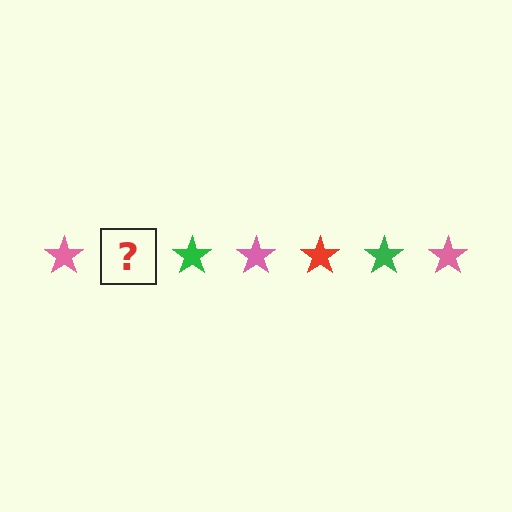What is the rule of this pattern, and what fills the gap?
The rule is that the pattern cycles through pink, red, green stars. The gap should be filled with a red star.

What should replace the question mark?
The question mark should be replaced with a red star.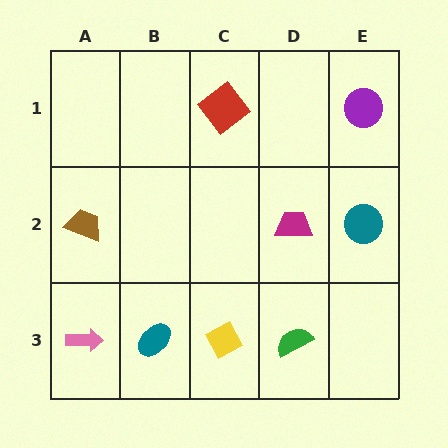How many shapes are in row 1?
2 shapes.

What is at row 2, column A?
A brown trapezoid.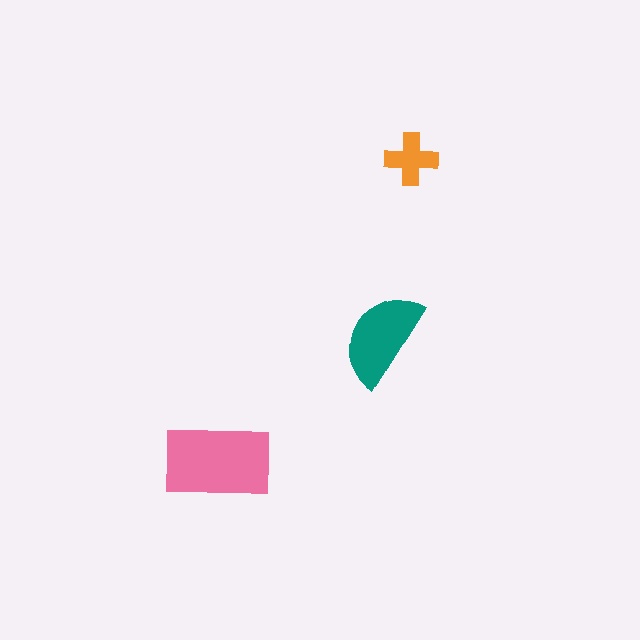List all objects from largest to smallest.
The pink rectangle, the teal semicircle, the orange cross.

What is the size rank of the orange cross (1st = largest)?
3rd.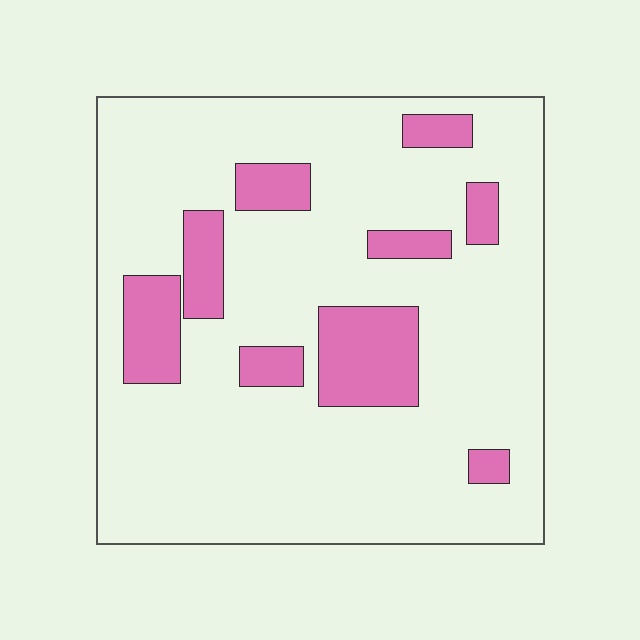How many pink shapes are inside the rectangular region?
9.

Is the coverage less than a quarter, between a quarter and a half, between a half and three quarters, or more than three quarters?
Less than a quarter.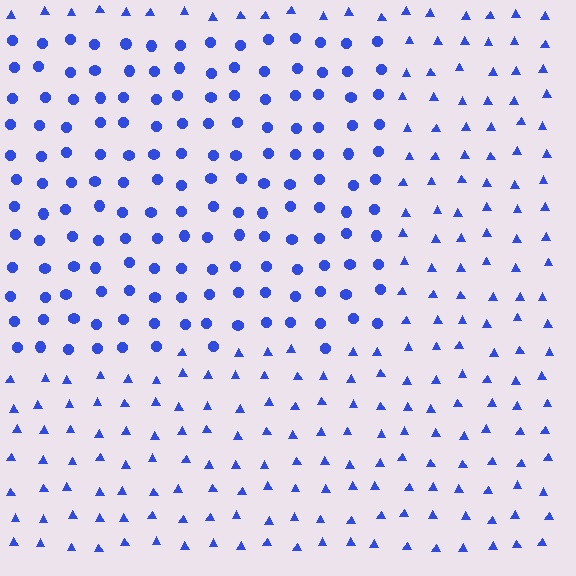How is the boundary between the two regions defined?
The boundary is defined by a change in element shape: circles inside vs. triangles outside. All elements share the same color and spacing.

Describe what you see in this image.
The image is filled with small blue elements arranged in a uniform grid. A rectangle-shaped region contains circles, while the surrounding area contains triangles. The boundary is defined purely by the change in element shape.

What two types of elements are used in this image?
The image uses circles inside the rectangle region and triangles outside it.